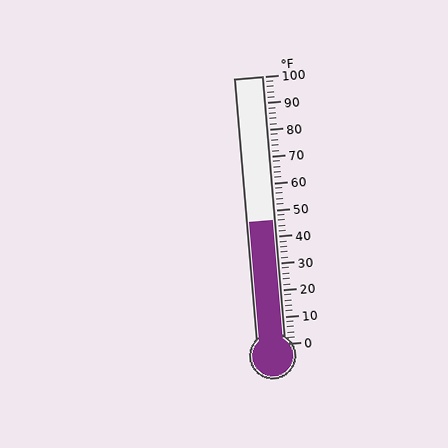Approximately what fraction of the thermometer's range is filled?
The thermometer is filled to approximately 45% of its range.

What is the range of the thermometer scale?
The thermometer scale ranges from 0°F to 100°F.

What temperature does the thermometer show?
The thermometer shows approximately 46°F.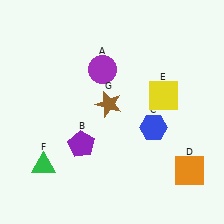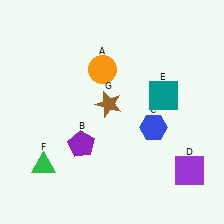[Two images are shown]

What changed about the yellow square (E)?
In Image 1, E is yellow. In Image 2, it changed to teal.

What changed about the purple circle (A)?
In Image 1, A is purple. In Image 2, it changed to orange.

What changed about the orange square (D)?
In Image 1, D is orange. In Image 2, it changed to purple.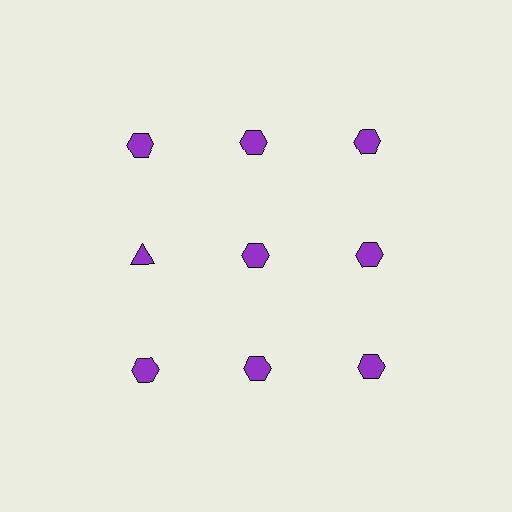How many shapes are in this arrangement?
There are 9 shapes arranged in a grid pattern.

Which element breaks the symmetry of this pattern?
The purple triangle in the second row, leftmost column breaks the symmetry. All other shapes are purple hexagons.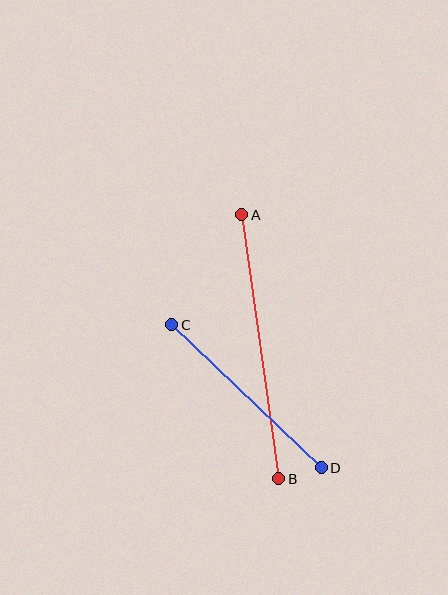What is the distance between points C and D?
The distance is approximately 207 pixels.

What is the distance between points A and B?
The distance is approximately 267 pixels.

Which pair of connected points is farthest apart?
Points A and B are farthest apart.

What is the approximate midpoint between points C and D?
The midpoint is at approximately (247, 396) pixels.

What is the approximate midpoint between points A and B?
The midpoint is at approximately (260, 347) pixels.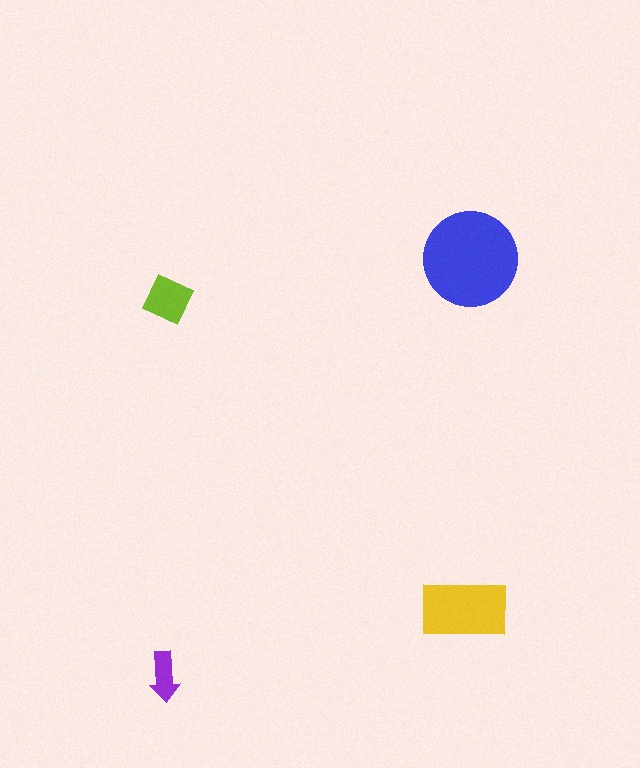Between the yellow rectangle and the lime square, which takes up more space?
The yellow rectangle.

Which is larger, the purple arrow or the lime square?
The lime square.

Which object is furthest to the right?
The blue circle is rightmost.